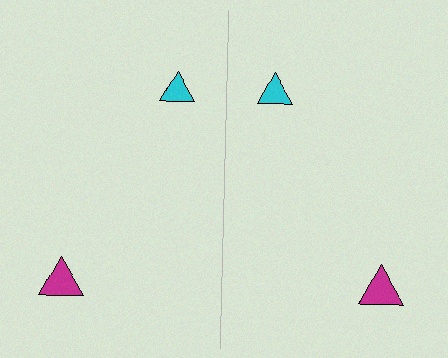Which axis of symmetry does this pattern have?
The pattern has a vertical axis of symmetry running through the center of the image.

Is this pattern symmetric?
Yes, this pattern has bilateral (reflection) symmetry.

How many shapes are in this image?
There are 4 shapes in this image.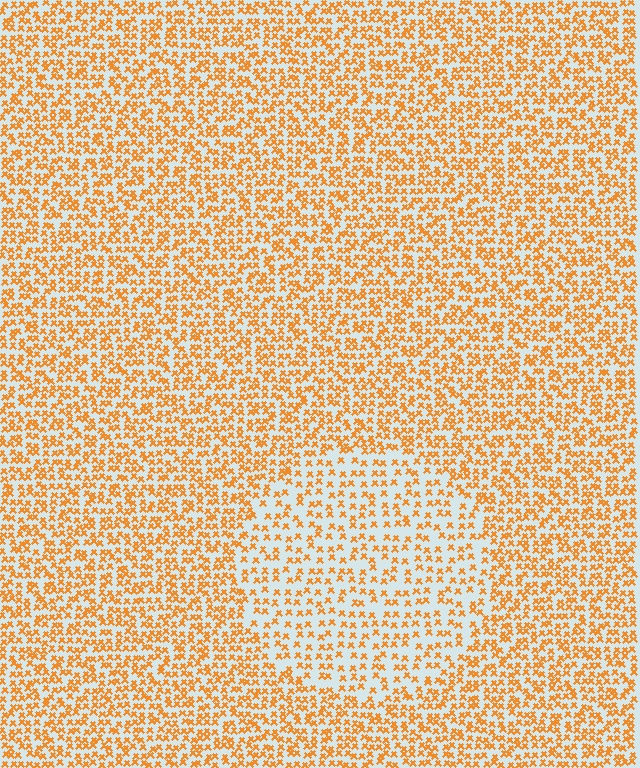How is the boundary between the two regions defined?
The boundary is defined by a change in element density (approximately 1.8x ratio). All elements are the same color, size, and shape.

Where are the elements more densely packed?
The elements are more densely packed outside the circle boundary.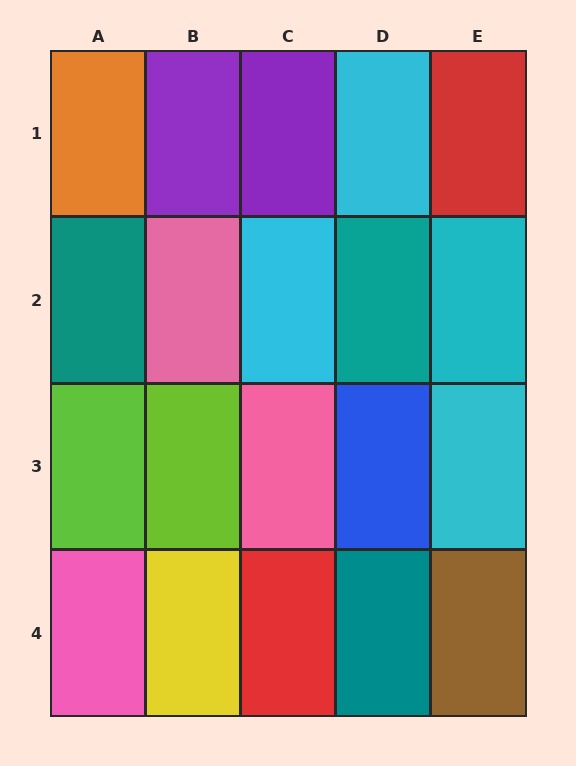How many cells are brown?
1 cell is brown.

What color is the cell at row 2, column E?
Cyan.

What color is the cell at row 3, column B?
Lime.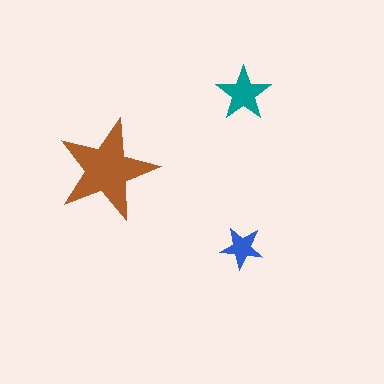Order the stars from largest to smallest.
the brown one, the teal one, the blue one.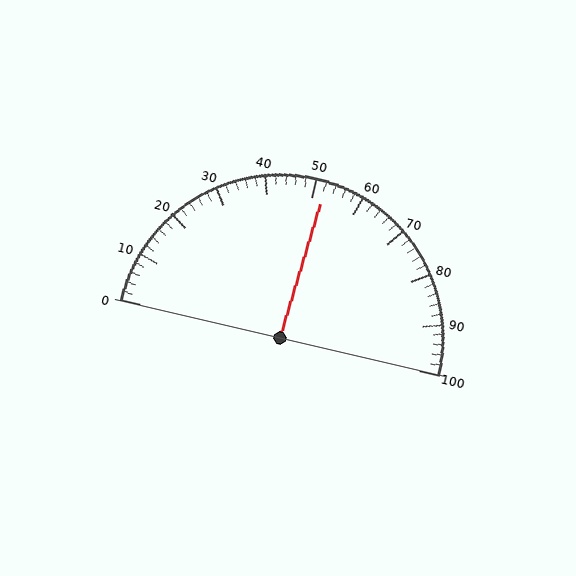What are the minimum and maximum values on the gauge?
The gauge ranges from 0 to 100.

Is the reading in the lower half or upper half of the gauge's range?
The reading is in the upper half of the range (0 to 100).